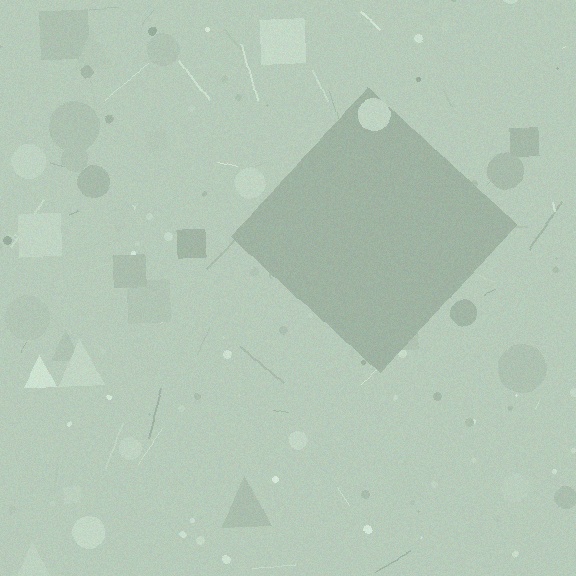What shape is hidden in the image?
A diamond is hidden in the image.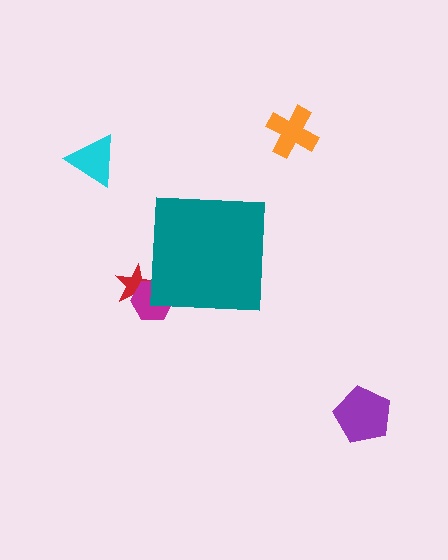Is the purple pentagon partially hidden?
No, the purple pentagon is fully visible.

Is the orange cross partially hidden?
No, the orange cross is fully visible.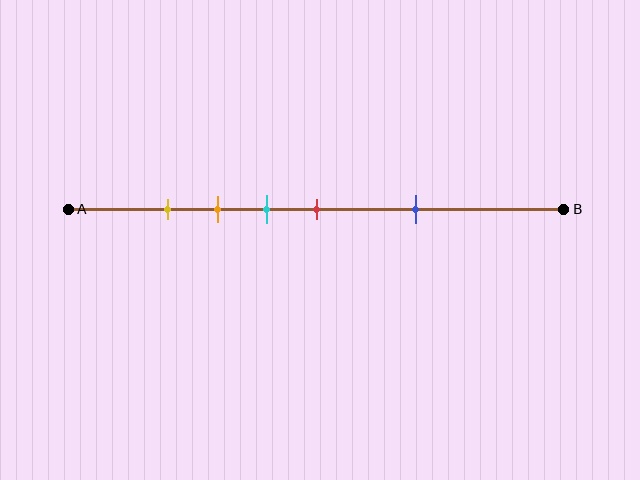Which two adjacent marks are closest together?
The yellow and orange marks are the closest adjacent pair.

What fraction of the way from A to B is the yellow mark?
The yellow mark is approximately 20% (0.2) of the way from A to B.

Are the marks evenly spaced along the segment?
No, the marks are not evenly spaced.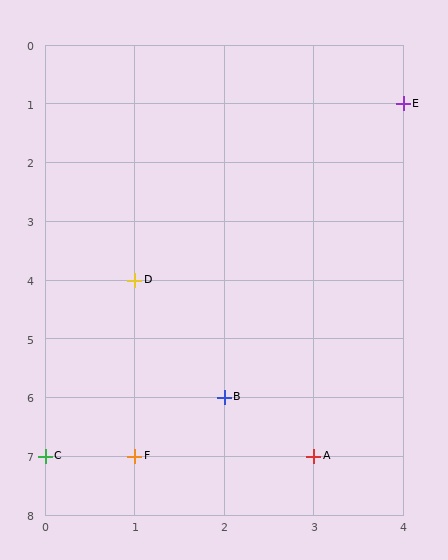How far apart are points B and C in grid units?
Points B and C are 2 columns and 1 row apart (about 2.2 grid units diagonally).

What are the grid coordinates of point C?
Point C is at grid coordinates (0, 7).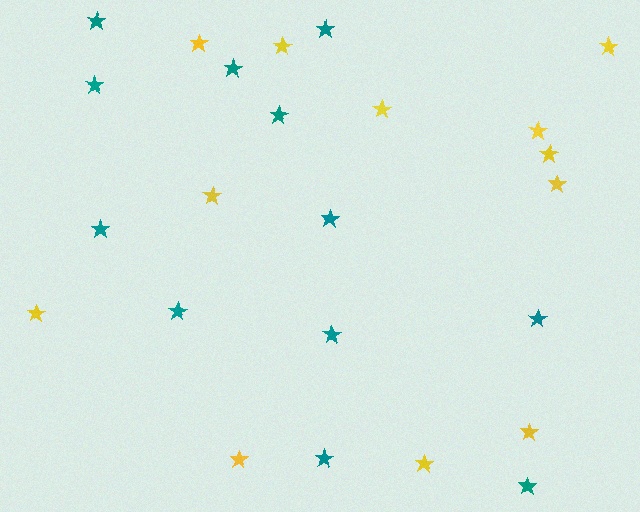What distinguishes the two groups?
There are 2 groups: one group of yellow stars (12) and one group of teal stars (12).